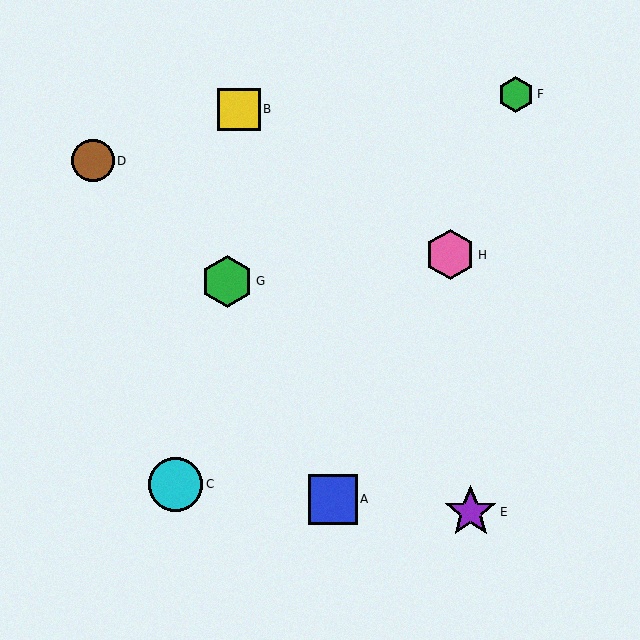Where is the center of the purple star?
The center of the purple star is at (471, 512).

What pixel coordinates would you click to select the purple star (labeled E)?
Click at (471, 512) to select the purple star E.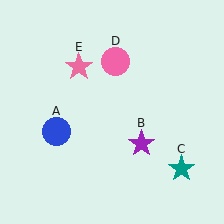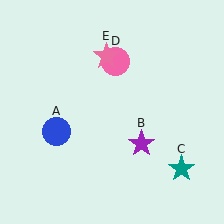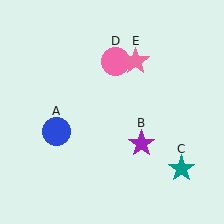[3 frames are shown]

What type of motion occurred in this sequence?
The pink star (object E) rotated clockwise around the center of the scene.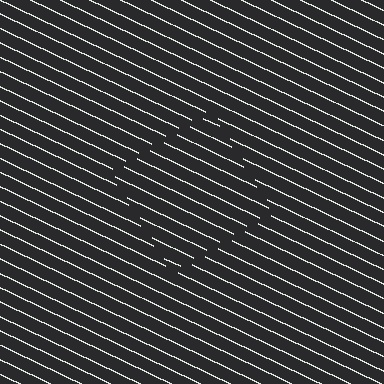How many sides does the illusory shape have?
4 sides — the line-ends trace a square.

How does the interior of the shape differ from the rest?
The interior of the shape contains the same grating, shifted by half a period — the contour is defined by the phase discontinuity where line-ends from the inner and outer gratings abut.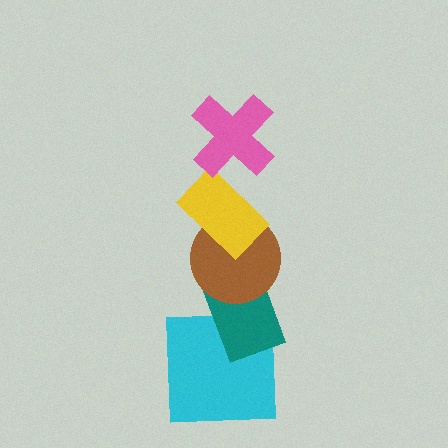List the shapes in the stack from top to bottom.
From top to bottom: the pink cross, the yellow rectangle, the brown circle, the teal rectangle, the cyan square.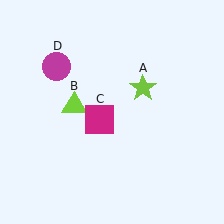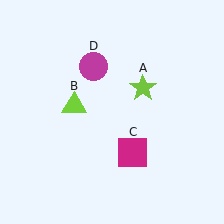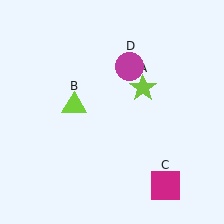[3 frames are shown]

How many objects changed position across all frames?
2 objects changed position: magenta square (object C), magenta circle (object D).